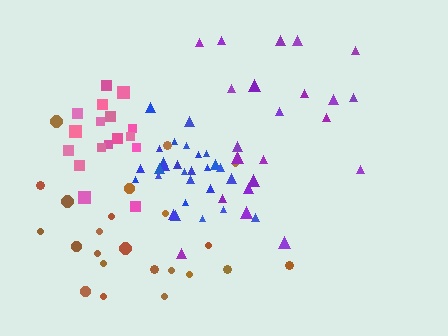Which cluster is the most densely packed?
Blue.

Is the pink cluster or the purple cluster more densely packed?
Pink.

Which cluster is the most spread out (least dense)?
Purple.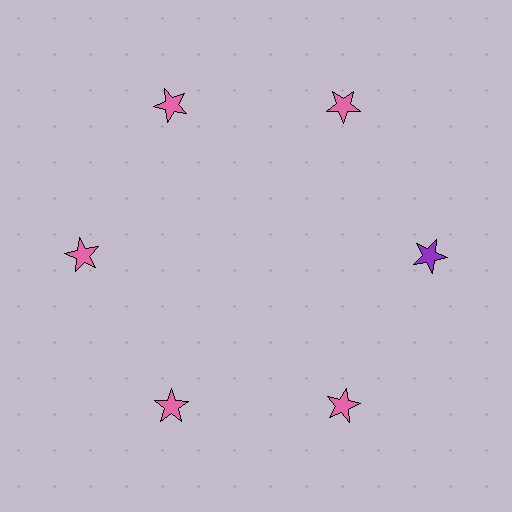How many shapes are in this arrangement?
There are 6 shapes arranged in a ring pattern.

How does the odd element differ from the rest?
It has a different color: purple instead of pink.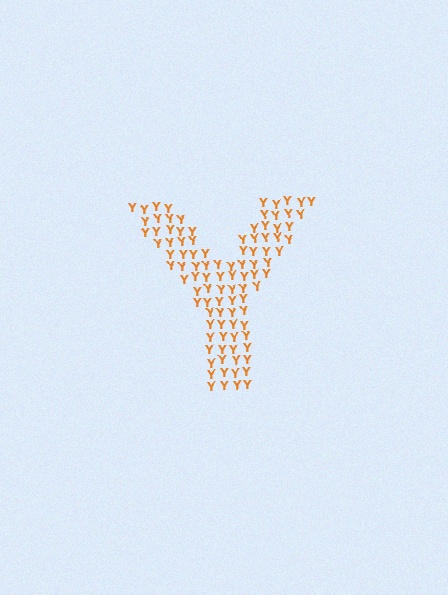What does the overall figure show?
The overall figure shows the letter Y.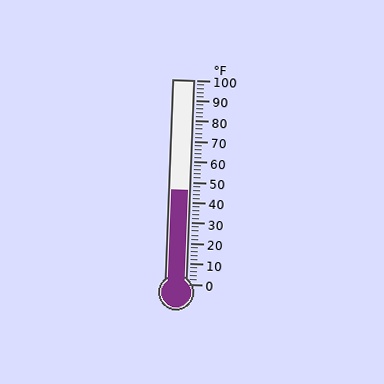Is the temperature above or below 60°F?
The temperature is below 60°F.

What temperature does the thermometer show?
The thermometer shows approximately 46°F.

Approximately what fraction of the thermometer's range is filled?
The thermometer is filled to approximately 45% of its range.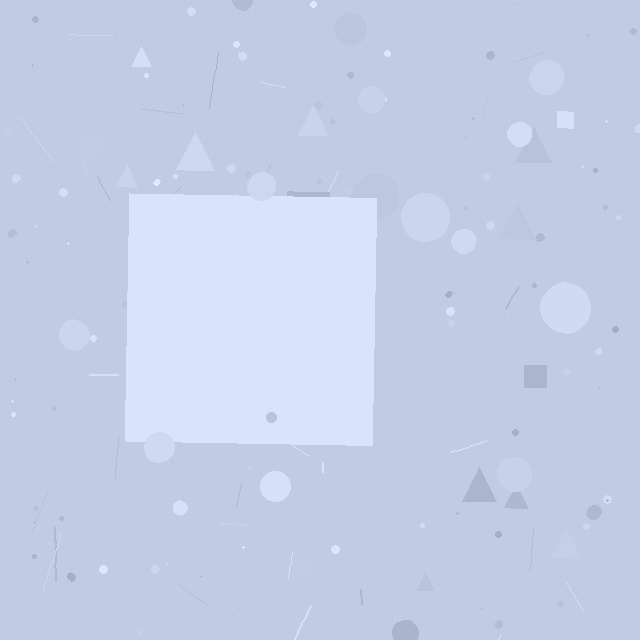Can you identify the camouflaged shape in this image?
The camouflaged shape is a square.